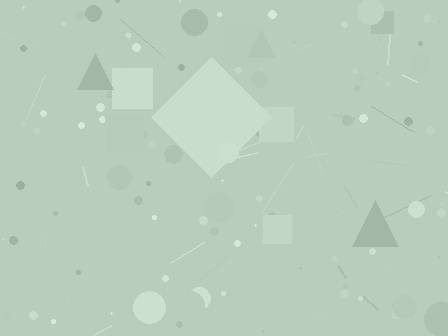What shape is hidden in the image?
A diamond is hidden in the image.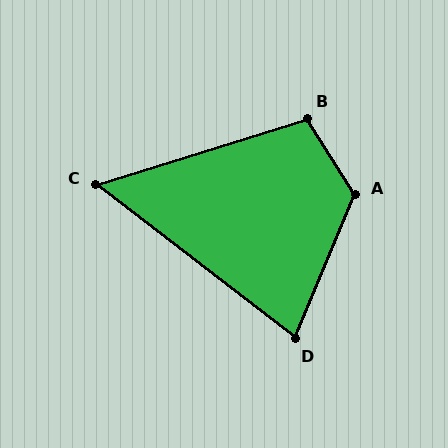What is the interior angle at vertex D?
Approximately 75 degrees (acute).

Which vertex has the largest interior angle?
A, at approximately 125 degrees.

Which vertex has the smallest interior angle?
C, at approximately 55 degrees.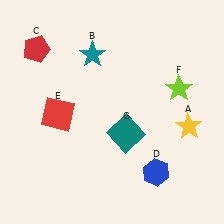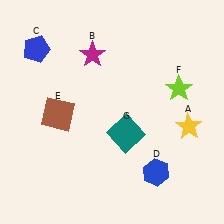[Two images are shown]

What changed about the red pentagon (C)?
In Image 1, C is red. In Image 2, it changed to blue.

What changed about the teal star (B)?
In Image 1, B is teal. In Image 2, it changed to magenta.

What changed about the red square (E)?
In Image 1, E is red. In Image 2, it changed to brown.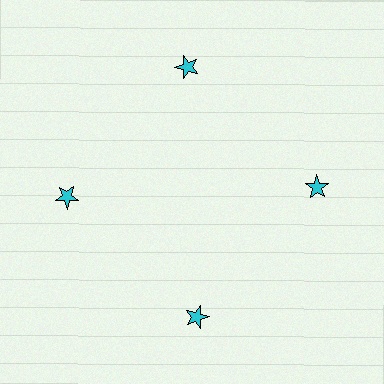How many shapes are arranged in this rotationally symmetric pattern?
There are 4 shapes, arranged in 4 groups of 1.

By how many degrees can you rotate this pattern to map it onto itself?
The pattern maps onto itself every 90 degrees of rotation.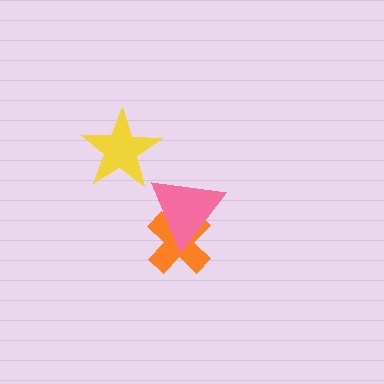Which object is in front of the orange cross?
The pink triangle is in front of the orange cross.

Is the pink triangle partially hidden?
No, no other shape covers it.